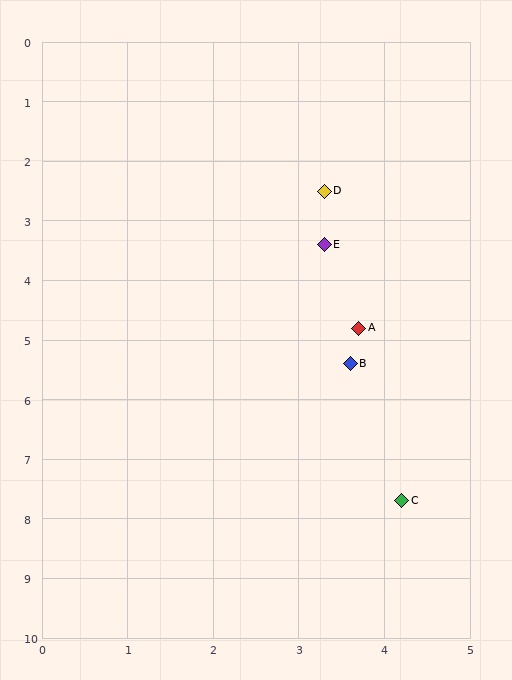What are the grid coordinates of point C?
Point C is at approximately (4.2, 7.7).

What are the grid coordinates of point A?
Point A is at approximately (3.7, 4.8).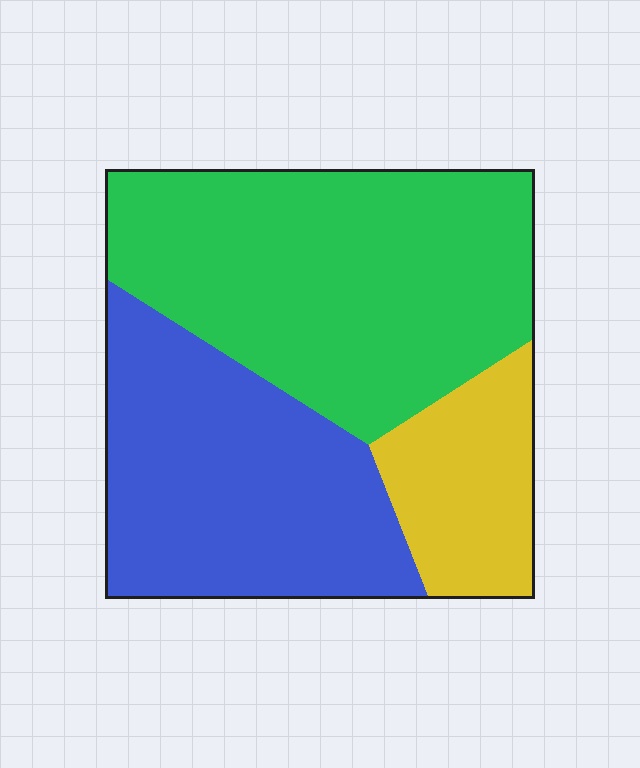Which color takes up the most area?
Green, at roughly 45%.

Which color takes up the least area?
Yellow, at roughly 15%.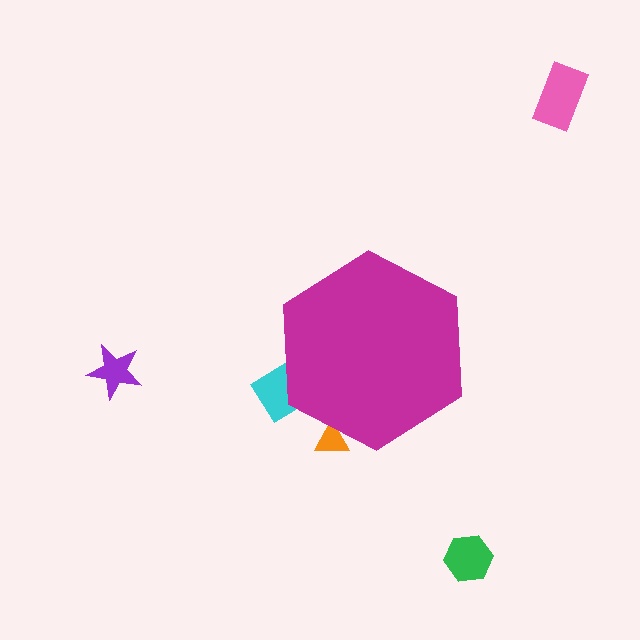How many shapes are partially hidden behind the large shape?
2 shapes are partially hidden.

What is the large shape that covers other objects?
A magenta hexagon.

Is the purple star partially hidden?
No, the purple star is fully visible.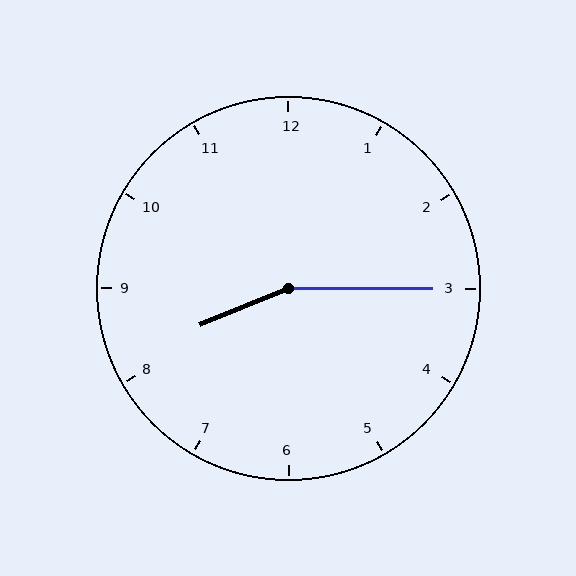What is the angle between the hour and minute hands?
Approximately 158 degrees.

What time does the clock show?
8:15.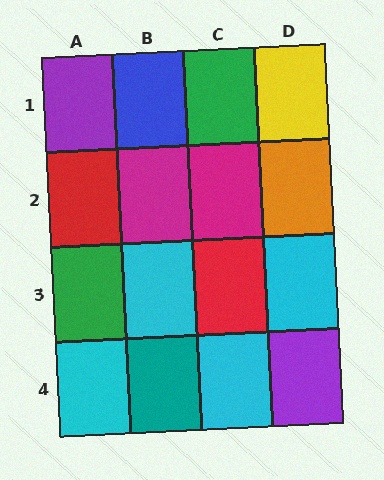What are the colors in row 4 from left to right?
Cyan, teal, cyan, purple.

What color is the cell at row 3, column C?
Red.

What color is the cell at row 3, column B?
Cyan.